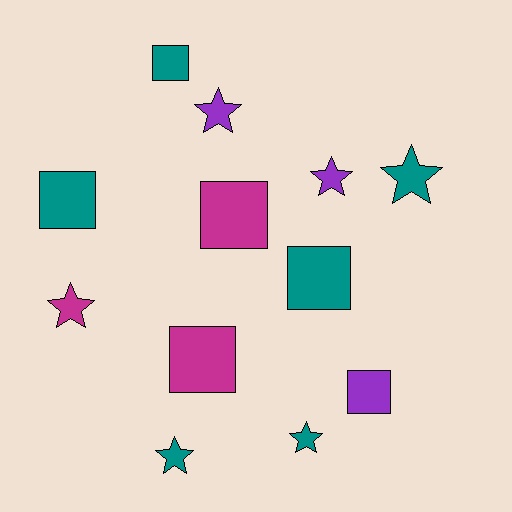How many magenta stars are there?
There is 1 magenta star.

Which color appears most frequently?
Teal, with 6 objects.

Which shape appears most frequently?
Square, with 6 objects.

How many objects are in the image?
There are 12 objects.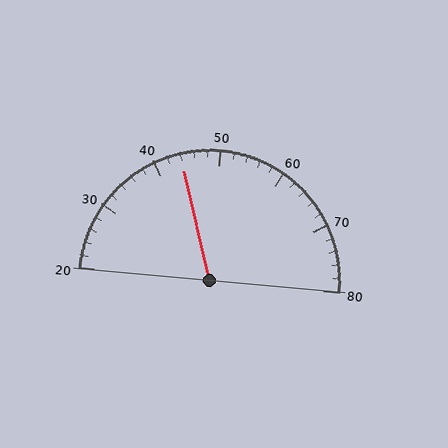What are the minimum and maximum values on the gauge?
The gauge ranges from 20 to 80.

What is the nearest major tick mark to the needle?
The nearest major tick mark is 40.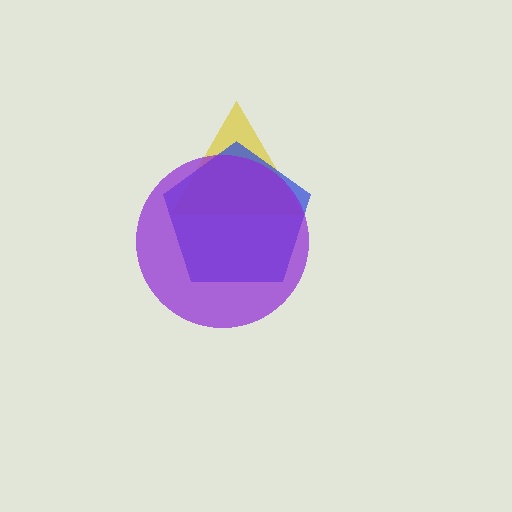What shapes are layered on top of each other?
The layered shapes are: a yellow triangle, a blue pentagon, a purple circle.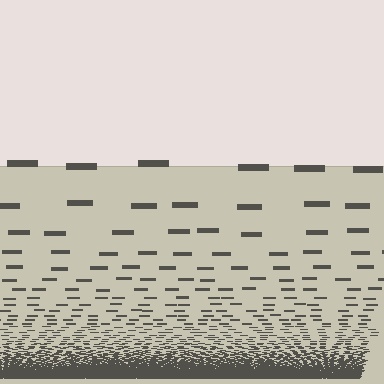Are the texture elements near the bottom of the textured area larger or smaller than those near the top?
Smaller. The gradient is inverted — elements near the bottom are smaller and denser.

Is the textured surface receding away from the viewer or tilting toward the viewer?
The surface appears to tilt toward the viewer. Texture elements get larger and sparser toward the top.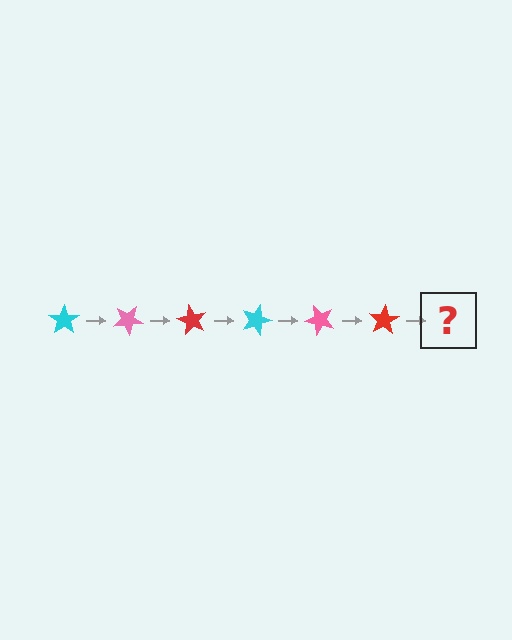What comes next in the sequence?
The next element should be a cyan star, rotated 180 degrees from the start.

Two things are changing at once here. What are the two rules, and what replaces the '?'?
The two rules are that it rotates 30 degrees each step and the color cycles through cyan, pink, and red. The '?' should be a cyan star, rotated 180 degrees from the start.